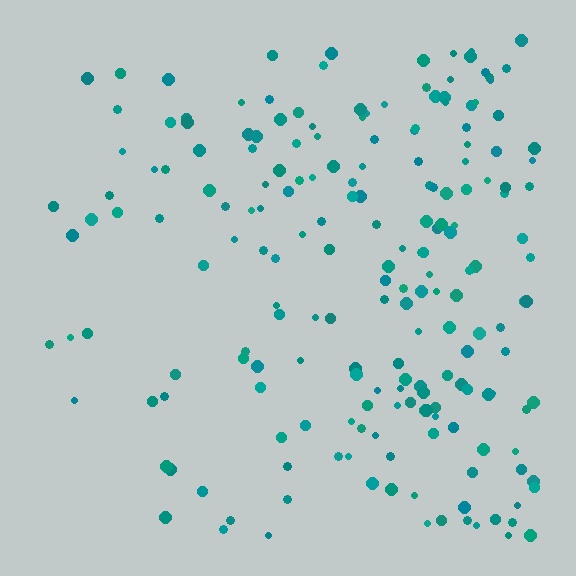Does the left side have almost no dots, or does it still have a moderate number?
Still a moderate number, just noticeably fewer than the right.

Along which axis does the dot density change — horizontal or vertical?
Horizontal.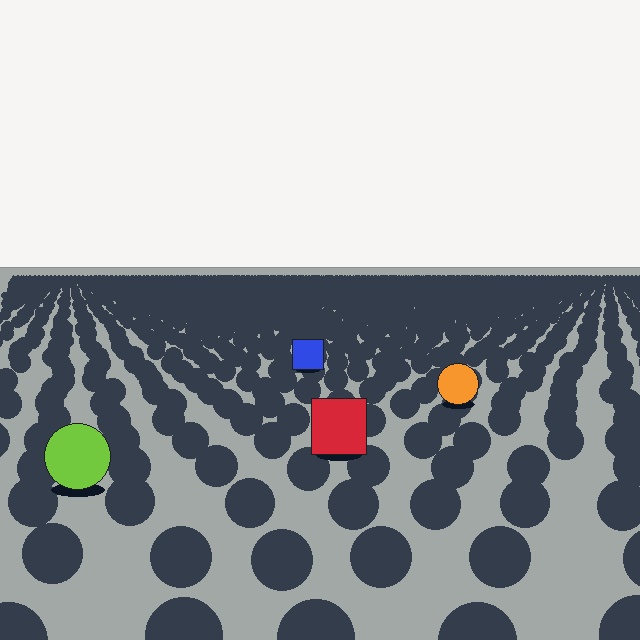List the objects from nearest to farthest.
From nearest to farthest: the lime circle, the red square, the orange circle, the blue square.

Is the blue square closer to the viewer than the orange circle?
No. The orange circle is closer — you can tell from the texture gradient: the ground texture is coarser near it.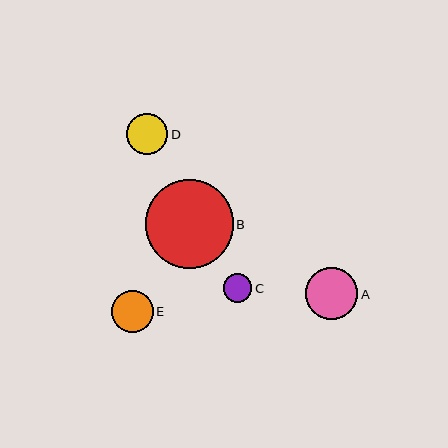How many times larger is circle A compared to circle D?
Circle A is approximately 1.3 times the size of circle D.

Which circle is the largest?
Circle B is the largest with a size of approximately 88 pixels.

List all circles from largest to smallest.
From largest to smallest: B, A, E, D, C.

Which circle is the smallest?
Circle C is the smallest with a size of approximately 29 pixels.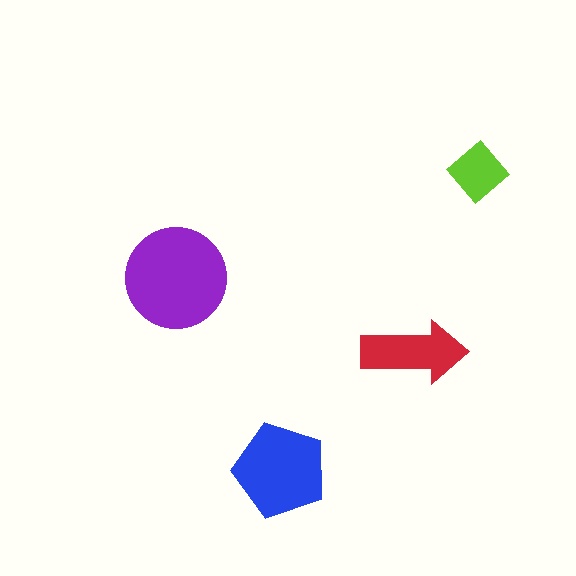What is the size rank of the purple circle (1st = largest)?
1st.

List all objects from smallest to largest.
The lime diamond, the red arrow, the blue pentagon, the purple circle.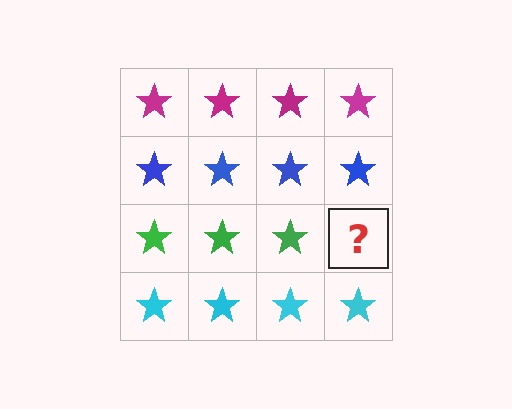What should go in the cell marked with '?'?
The missing cell should contain a green star.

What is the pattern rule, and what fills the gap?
The rule is that each row has a consistent color. The gap should be filled with a green star.